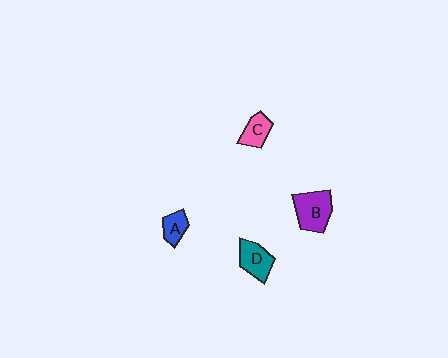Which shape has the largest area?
Shape B (purple).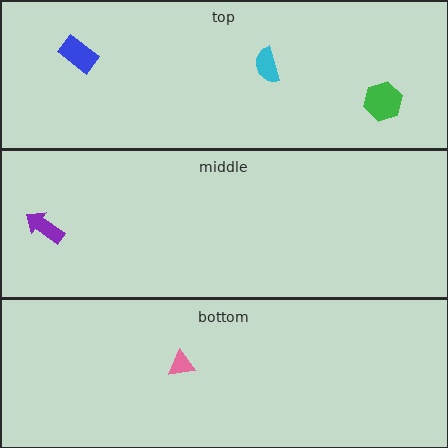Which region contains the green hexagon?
The top region.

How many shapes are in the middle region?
1.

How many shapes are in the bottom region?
1.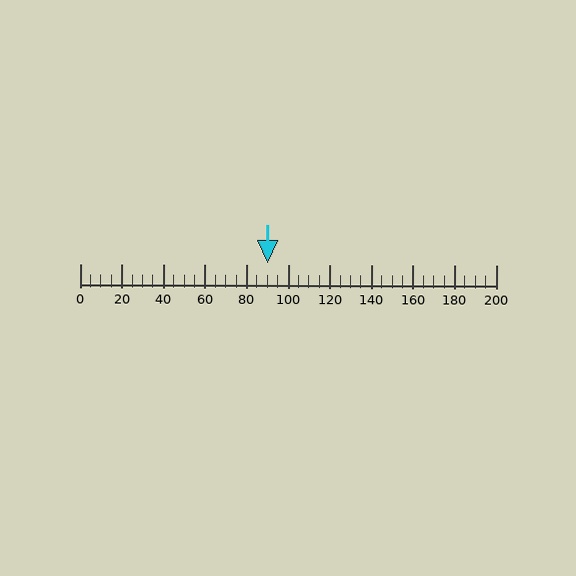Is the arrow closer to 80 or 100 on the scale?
The arrow is closer to 100.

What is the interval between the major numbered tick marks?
The major tick marks are spaced 20 units apart.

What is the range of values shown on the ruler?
The ruler shows values from 0 to 200.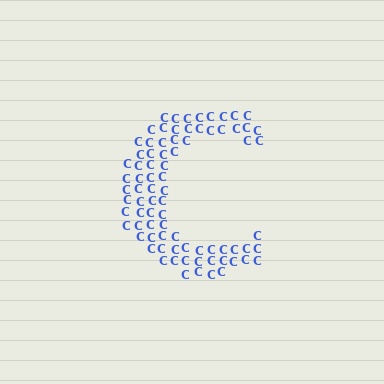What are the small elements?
The small elements are letter C's.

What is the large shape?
The large shape is the letter C.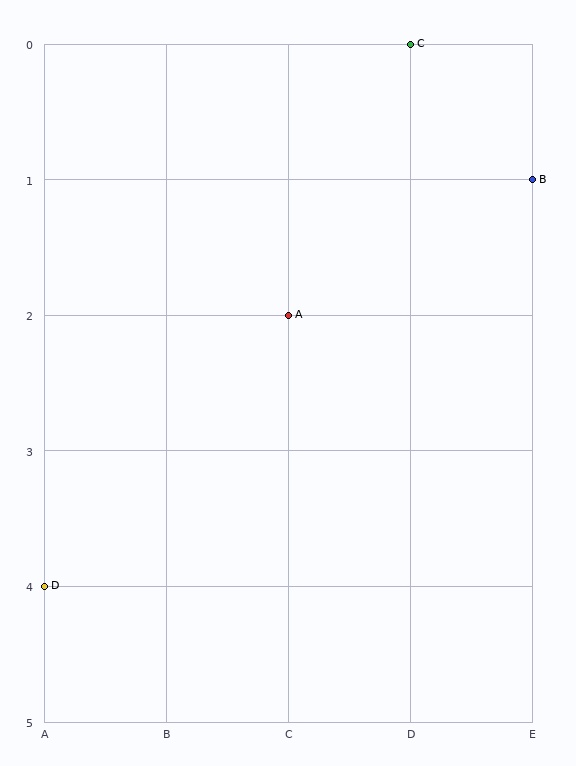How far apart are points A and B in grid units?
Points A and B are 2 columns and 1 row apart (about 2.2 grid units diagonally).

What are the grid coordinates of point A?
Point A is at grid coordinates (C, 2).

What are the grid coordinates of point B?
Point B is at grid coordinates (E, 1).